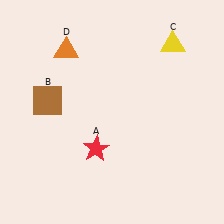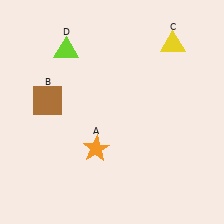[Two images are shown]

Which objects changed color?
A changed from red to orange. D changed from orange to lime.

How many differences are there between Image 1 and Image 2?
There are 2 differences between the two images.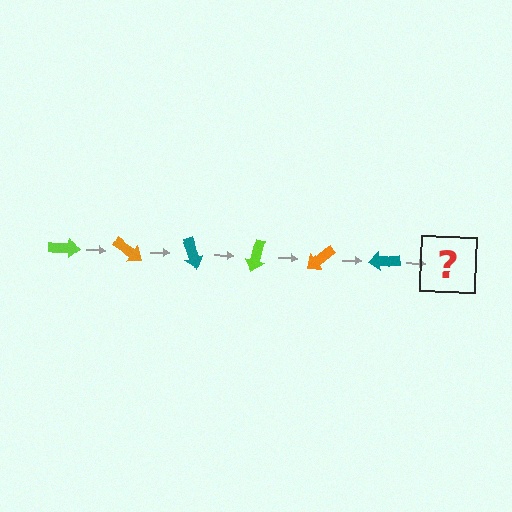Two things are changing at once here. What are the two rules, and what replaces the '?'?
The two rules are that it rotates 35 degrees each step and the color cycles through lime, orange, and teal. The '?' should be a lime arrow, rotated 210 degrees from the start.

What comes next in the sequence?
The next element should be a lime arrow, rotated 210 degrees from the start.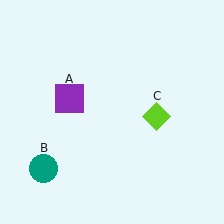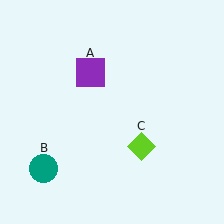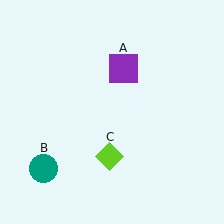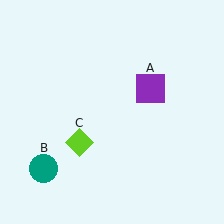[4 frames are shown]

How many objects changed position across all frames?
2 objects changed position: purple square (object A), lime diamond (object C).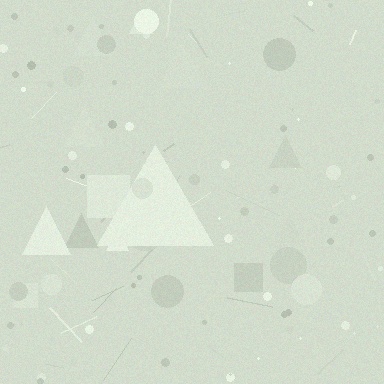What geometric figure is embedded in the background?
A triangle is embedded in the background.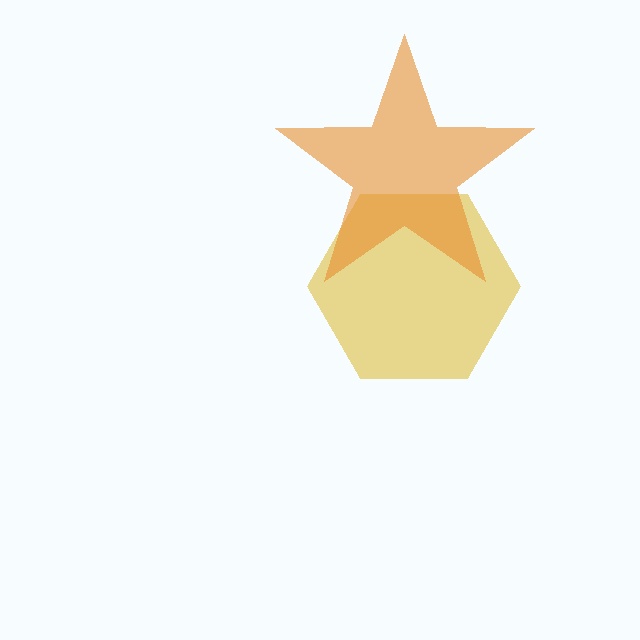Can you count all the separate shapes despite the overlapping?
Yes, there are 2 separate shapes.